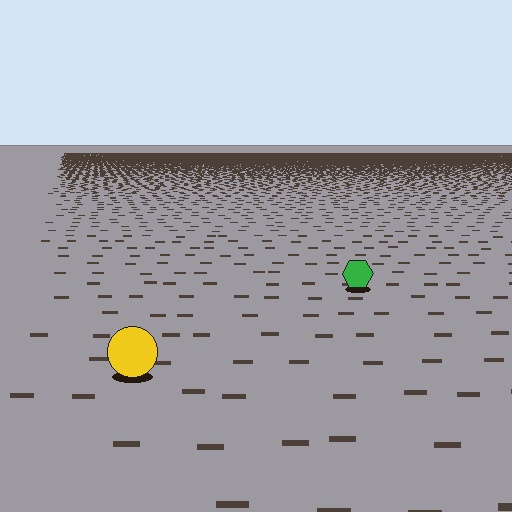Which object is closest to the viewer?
The yellow circle is closest. The texture marks near it are larger and more spread out.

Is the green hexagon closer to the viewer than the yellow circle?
No. The yellow circle is closer — you can tell from the texture gradient: the ground texture is coarser near it.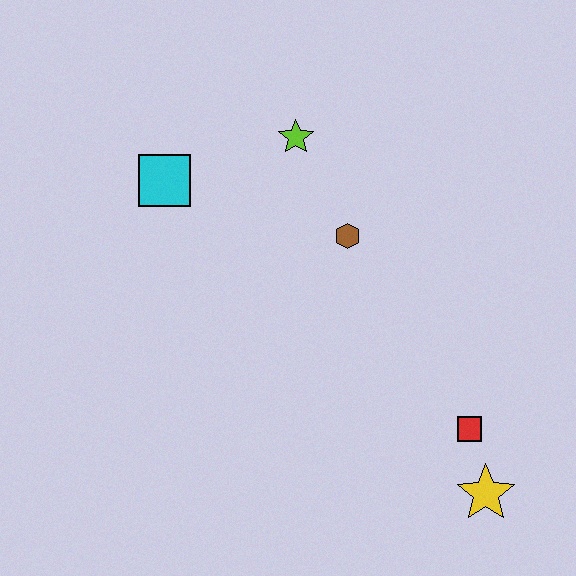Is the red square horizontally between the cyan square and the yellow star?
Yes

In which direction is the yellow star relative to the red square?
The yellow star is below the red square.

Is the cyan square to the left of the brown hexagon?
Yes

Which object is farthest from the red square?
The cyan square is farthest from the red square.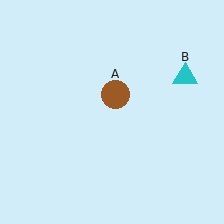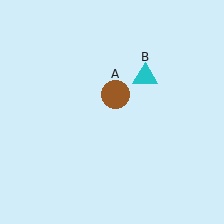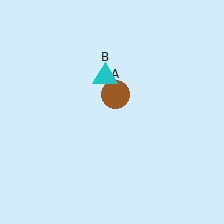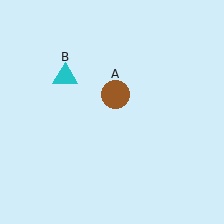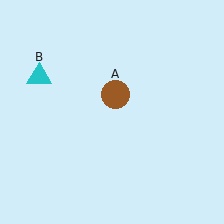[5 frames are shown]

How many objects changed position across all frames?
1 object changed position: cyan triangle (object B).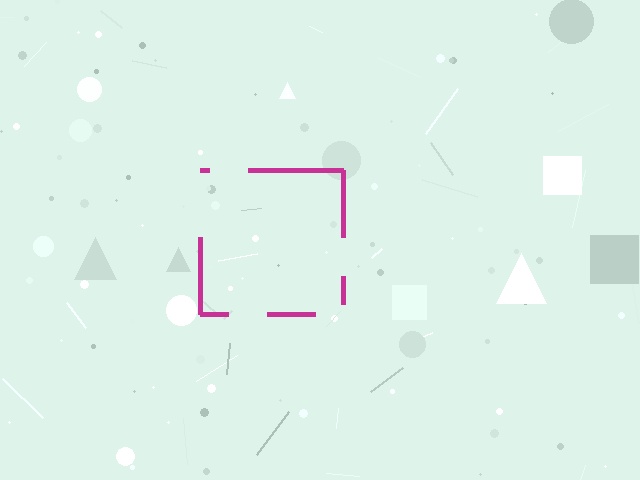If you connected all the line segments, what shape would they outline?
They would outline a square.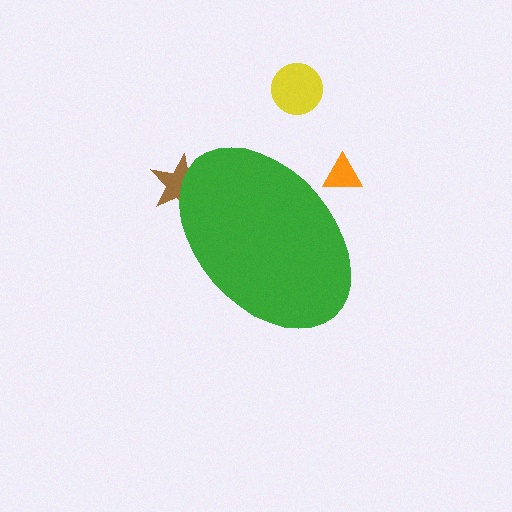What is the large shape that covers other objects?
A green ellipse.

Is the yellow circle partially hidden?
No, the yellow circle is fully visible.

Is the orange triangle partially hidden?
Yes, the orange triangle is partially hidden behind the green ellipse.